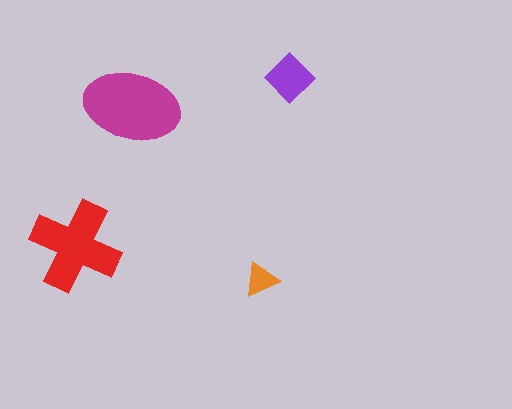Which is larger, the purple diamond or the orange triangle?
The purple diamond.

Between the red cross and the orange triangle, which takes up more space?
The red cross.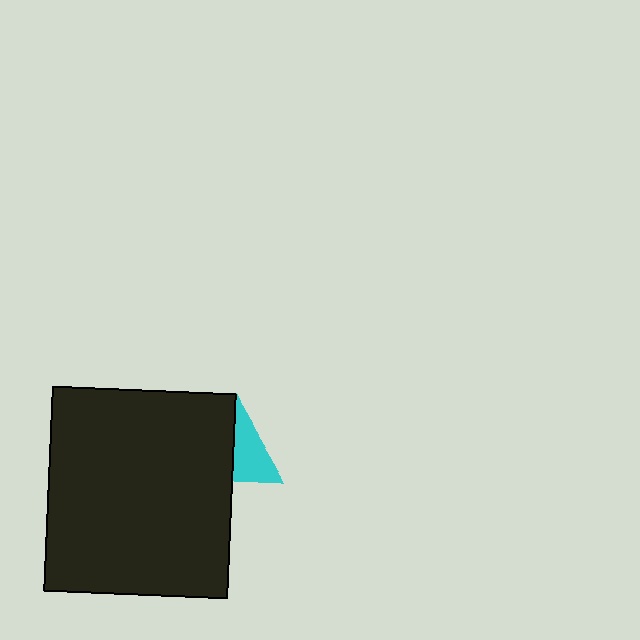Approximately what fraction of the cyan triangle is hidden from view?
Roughly 49% of the cyan triangle is hidden behind the black rectangle.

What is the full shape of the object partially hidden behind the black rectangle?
The partially hidden object is a cyan triangle.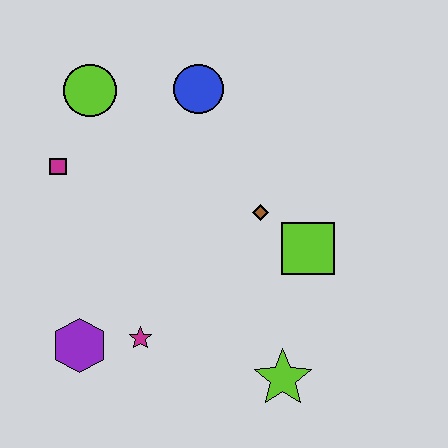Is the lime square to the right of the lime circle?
Yes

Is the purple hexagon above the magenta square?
No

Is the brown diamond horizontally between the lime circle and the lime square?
Yes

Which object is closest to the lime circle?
The magenta square is closest to the lime circle.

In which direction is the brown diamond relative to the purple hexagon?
The brown diamond is to the right of the purple hexagon.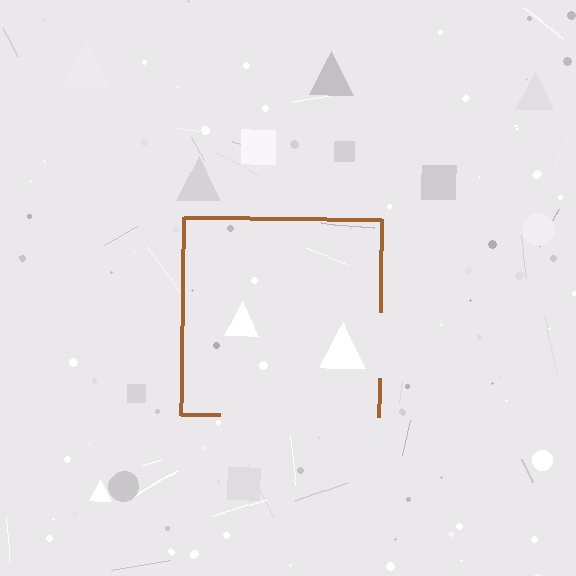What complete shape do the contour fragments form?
The contour fragments form a square.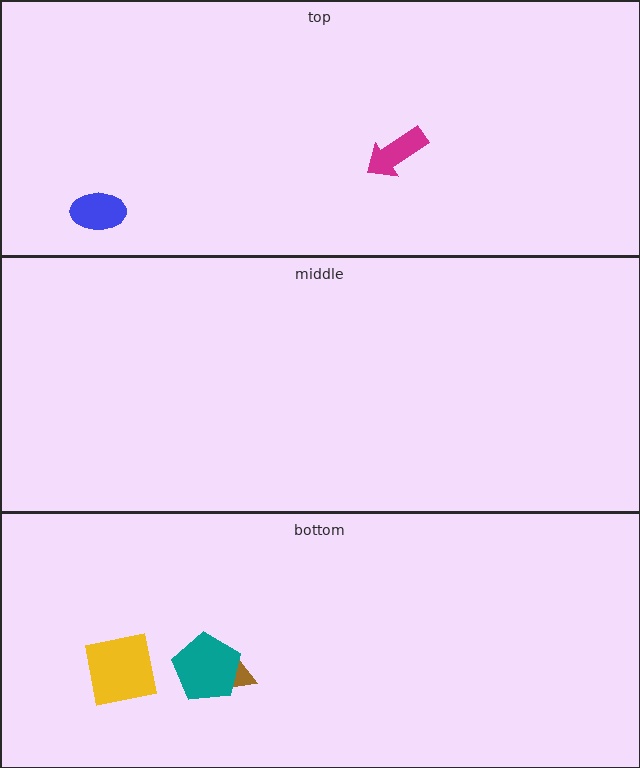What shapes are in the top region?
The magenta arrow, the blue ellipse.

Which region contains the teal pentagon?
The bottom region.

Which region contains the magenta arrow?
The top region.